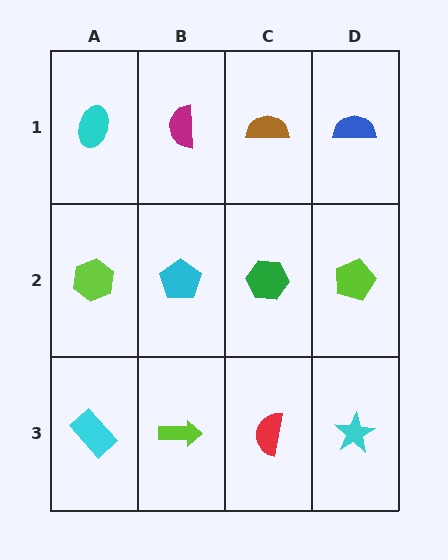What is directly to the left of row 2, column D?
A green hexagon.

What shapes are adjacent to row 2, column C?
A brown semicircle (row 1, column C), a red semicircle (row 3, column C), a cyan pentagon (row 2, column B), a lime pentagon (row 2, column D).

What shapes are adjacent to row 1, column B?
A cyan pentagon (row 2, column B), a cyan ellipse (row 1, column A), a brown semicircle (row 1, column C).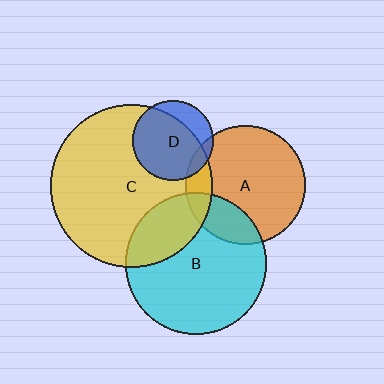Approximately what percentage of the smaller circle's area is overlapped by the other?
Approximately 15%.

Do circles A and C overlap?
Yes.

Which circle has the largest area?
Circle C (yellow).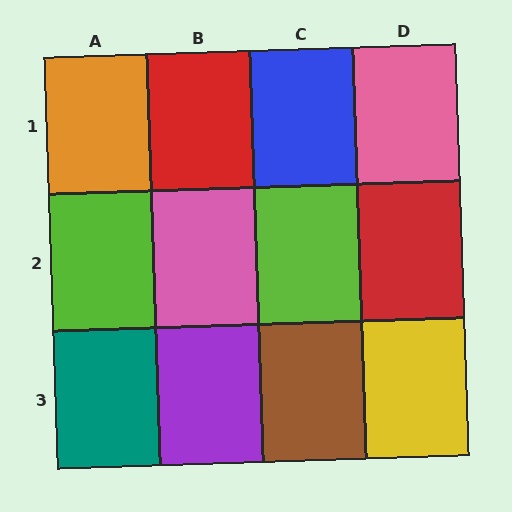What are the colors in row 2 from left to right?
Lime, pink, lime, red.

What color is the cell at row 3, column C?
Brown.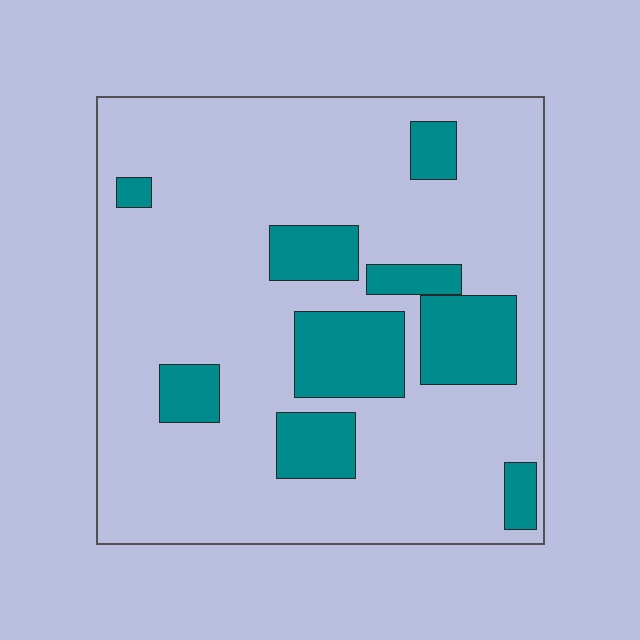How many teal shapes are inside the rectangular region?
9.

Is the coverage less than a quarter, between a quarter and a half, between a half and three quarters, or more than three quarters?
Less than a quarter.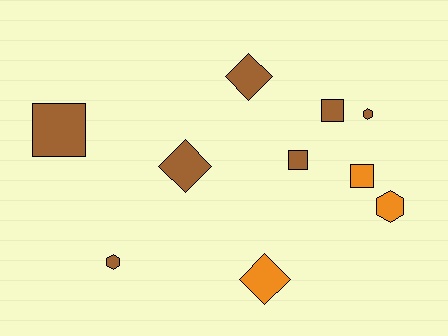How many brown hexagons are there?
There are 2 brown hexagons.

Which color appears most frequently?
Brown, with 7 objects.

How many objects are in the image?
There are 10 objects.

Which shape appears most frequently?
Square, with 4 objects.